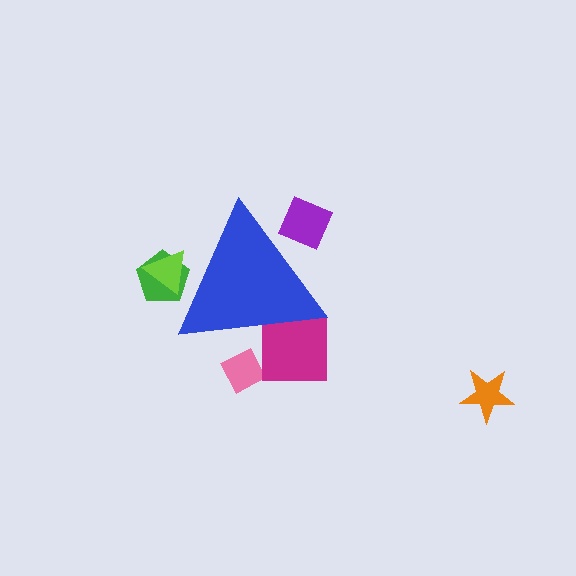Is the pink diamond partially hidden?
Yes, the pink diamond is partially hidden behind the blue triangle.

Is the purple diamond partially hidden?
Yes, the purple diamond is partially hidden behind the blue triangle.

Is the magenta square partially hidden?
Yes, the magenta square is partially hidden behind the blue triangle.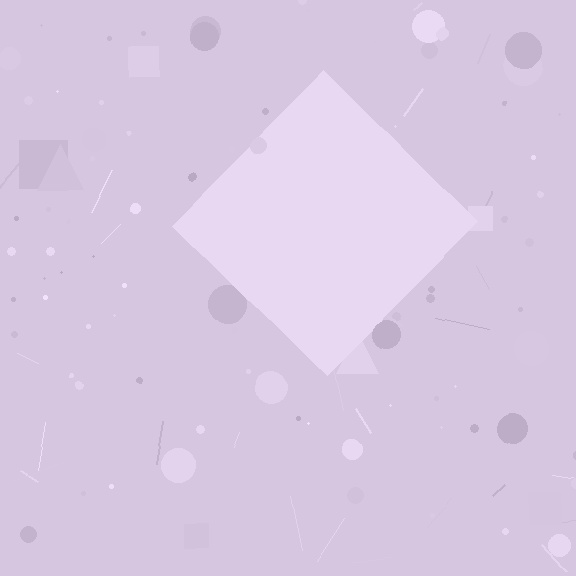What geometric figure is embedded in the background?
A diamond is embedded in the background.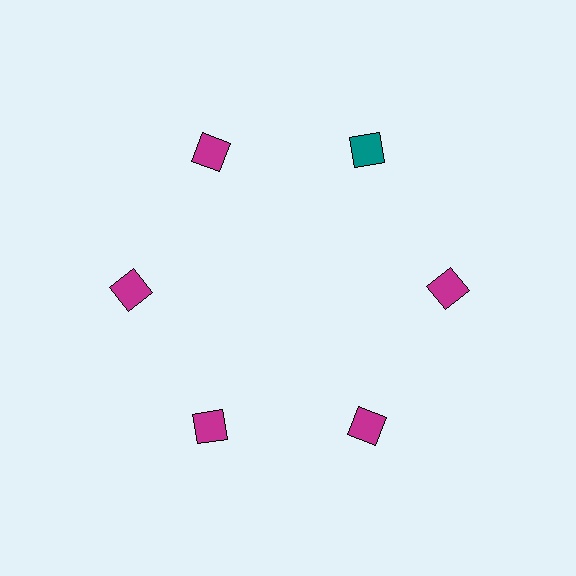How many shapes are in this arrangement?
There are 6 shapes arranged in a ring pattern.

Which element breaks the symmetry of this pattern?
The teal diamond at roughly the 1 o'clock position breaks the symmetry. All other shapes are magenta diamonds.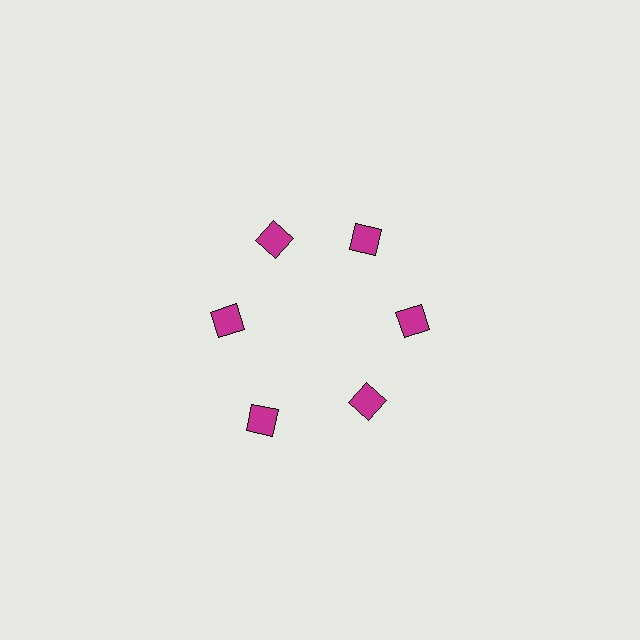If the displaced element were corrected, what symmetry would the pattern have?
It would have 6-fold rotational symmetry — the pattern would map onto itself every 60 degrees.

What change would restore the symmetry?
The symmetry would be restored by moving it inward, back onto the ring so that all 6 squares sit at equal angles and equal distance from the center.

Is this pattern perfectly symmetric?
No. The 6 magenta squares are arranged in a ring, but one element near the 7 o'clock position is pushed outward from the center, breaking the 6-fold rotational symmetry.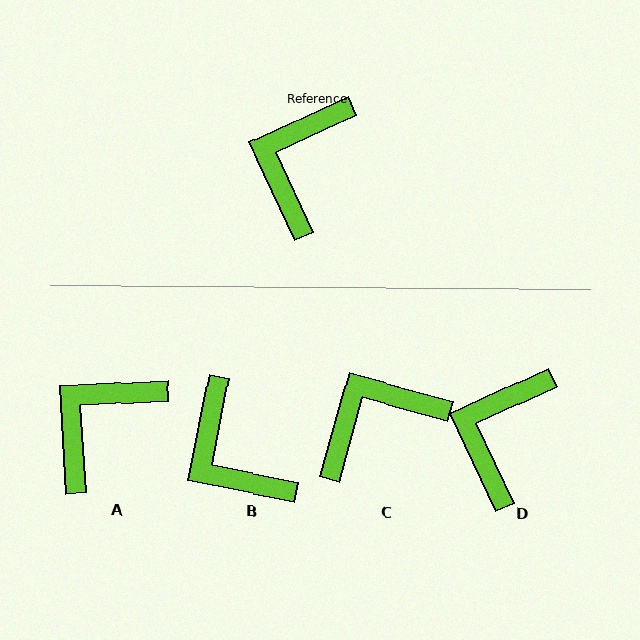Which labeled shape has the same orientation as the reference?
D.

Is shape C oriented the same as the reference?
No, it is off by about 40 degrees.